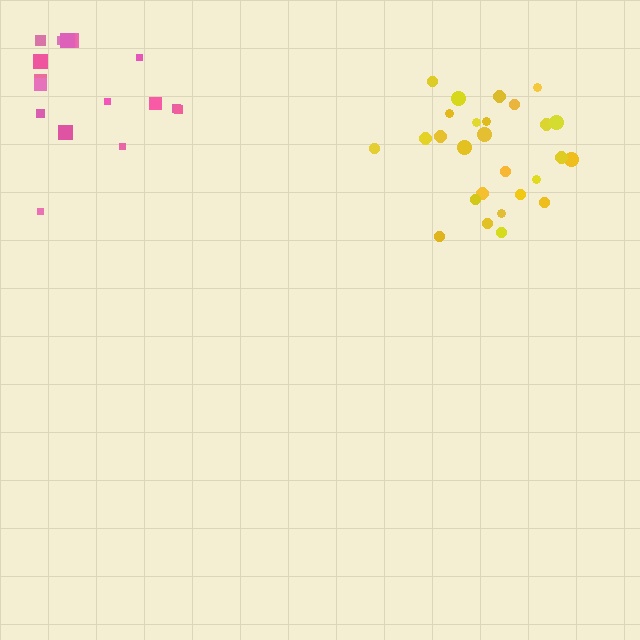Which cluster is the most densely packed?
Yellow.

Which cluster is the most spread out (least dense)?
Pink.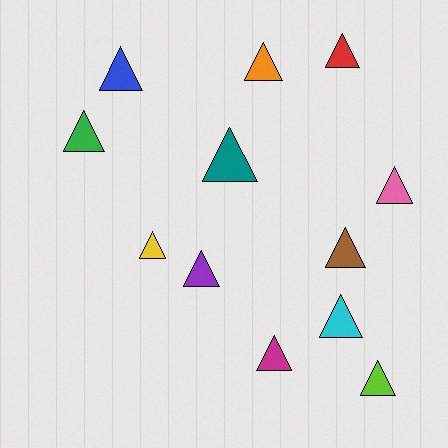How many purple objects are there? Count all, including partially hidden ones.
There is 1 purple object.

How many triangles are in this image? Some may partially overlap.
There are 12 triangles.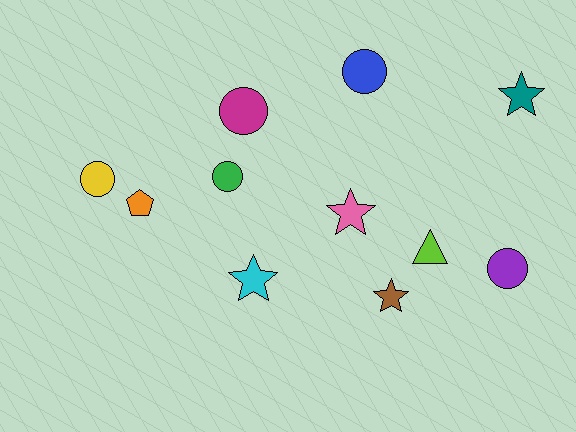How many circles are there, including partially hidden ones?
There are 5 circles.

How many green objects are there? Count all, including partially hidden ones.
There is 1 green object.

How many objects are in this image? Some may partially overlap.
There are 11 objects.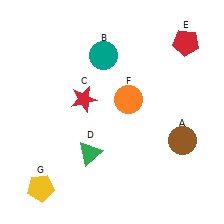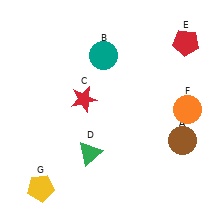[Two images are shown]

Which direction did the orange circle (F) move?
The orange circle (F) moved right.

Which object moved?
The orange circle (F) moved right.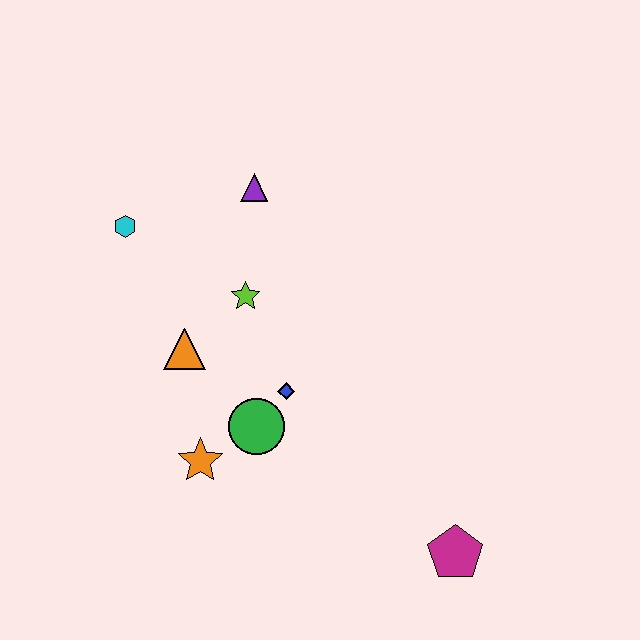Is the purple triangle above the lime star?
Yes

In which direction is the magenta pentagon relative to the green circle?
The magenta pentagon is to the right of the green circle.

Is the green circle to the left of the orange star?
No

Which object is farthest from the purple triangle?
The magenta pentagon is farthest from the purple triangle.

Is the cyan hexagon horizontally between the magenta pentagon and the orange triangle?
No